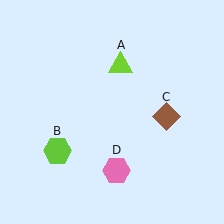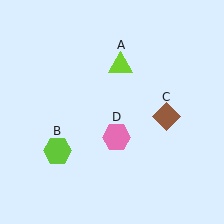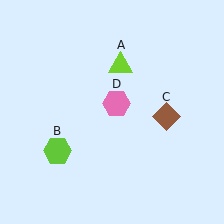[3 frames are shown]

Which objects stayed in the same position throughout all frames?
Lime triangle (object A) and lime hexagon (object B) and brown diamond (object C) remained stationary.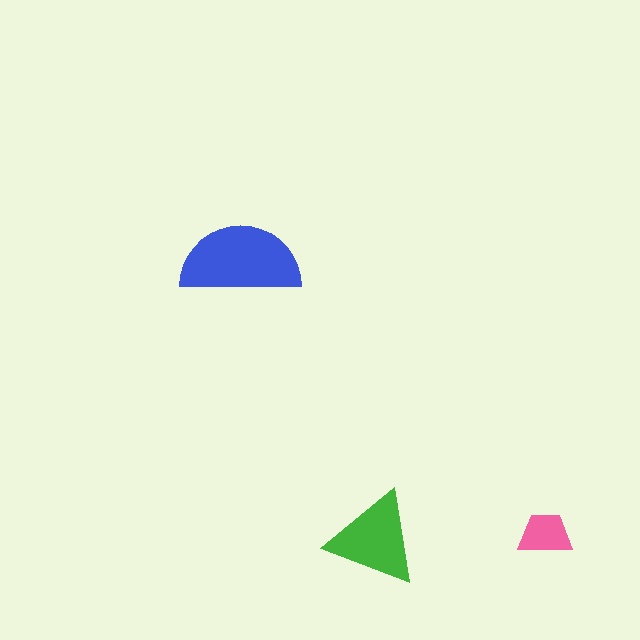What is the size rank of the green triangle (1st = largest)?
2nd.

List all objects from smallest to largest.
The pink trapezoid, the green triangle, the blue semicircle.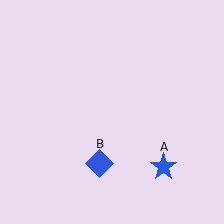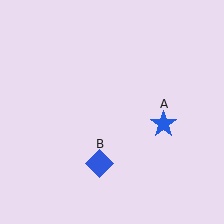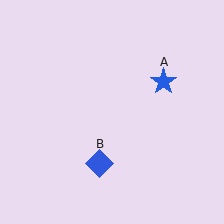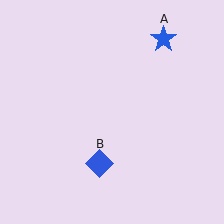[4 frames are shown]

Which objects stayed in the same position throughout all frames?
Blue diamond (object B) remained stationary.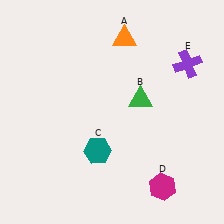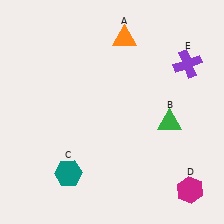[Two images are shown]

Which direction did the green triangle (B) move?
The green triangle (B) moved right.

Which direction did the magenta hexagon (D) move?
The magenta hexagon (D) moved right.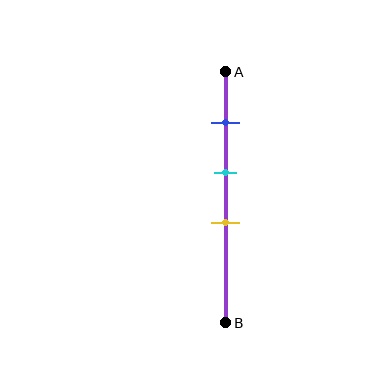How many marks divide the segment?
There are 3 marks dividing the segment.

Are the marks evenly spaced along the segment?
Yes, the marks are approximately evenly spaced.